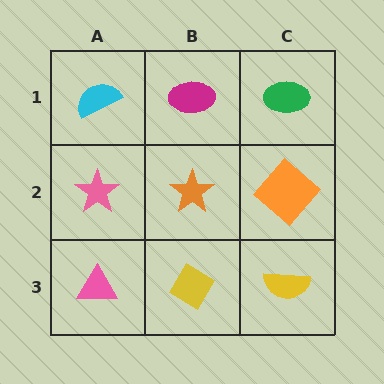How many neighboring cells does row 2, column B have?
4.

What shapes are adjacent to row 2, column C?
A green ellipse (row 1, column C), a yellow semicircle (row 3, column C), an orange star (row 2, column B).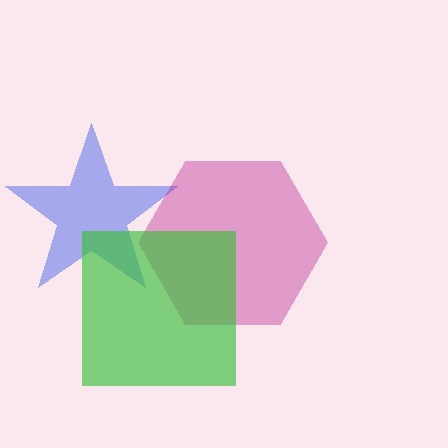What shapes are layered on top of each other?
The layered shapes are: a blue star, a magenta hexagon, a green square.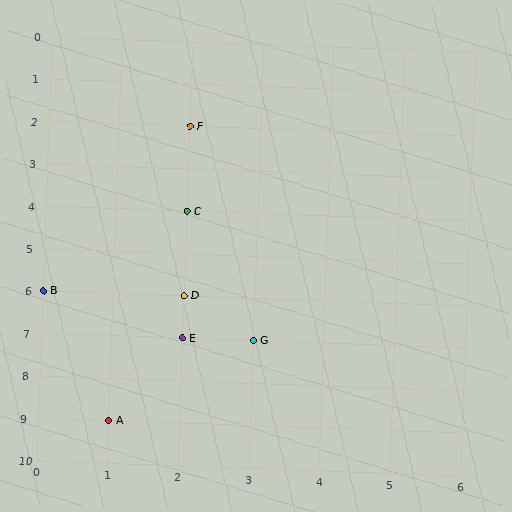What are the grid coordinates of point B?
Point B is at grid coordinates (0, 6).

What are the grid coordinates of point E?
Point E is at grid coordinates (2, 7).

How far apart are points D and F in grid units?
Points D and F are 4 rows apart.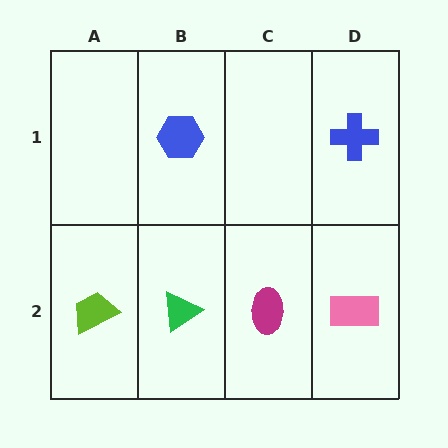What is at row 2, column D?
A pink rectangle.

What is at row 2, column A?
A lime trapezoid.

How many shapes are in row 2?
4 shapes.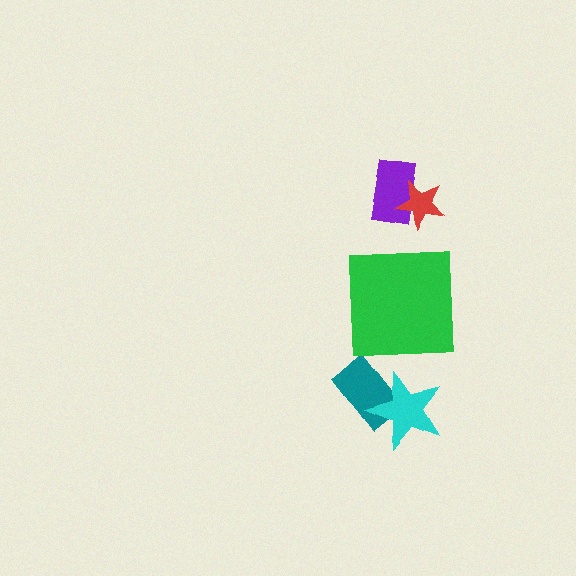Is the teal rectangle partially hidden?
Yes, it is partially covered by another shape.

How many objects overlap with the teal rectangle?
1 object overlaps with the teal rectangle.